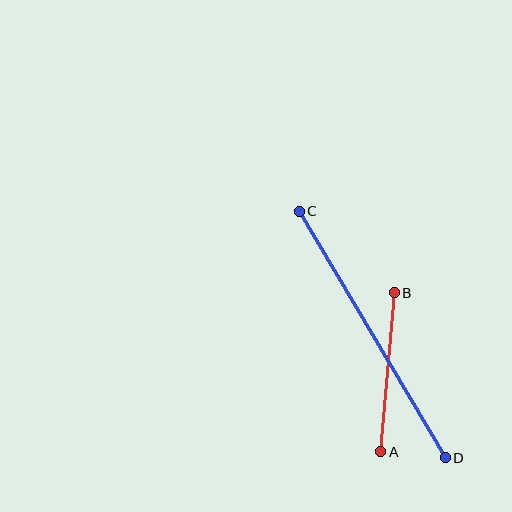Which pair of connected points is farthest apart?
Points C and D are farthest apart.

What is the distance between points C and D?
The distance is approximately 286 pixels.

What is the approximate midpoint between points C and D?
The midpoint is at approximately (372, 335) pixels.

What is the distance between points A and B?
The distance is approximately 160 pixels.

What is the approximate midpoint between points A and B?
The midpoint is at approximately (388, 372) pixels.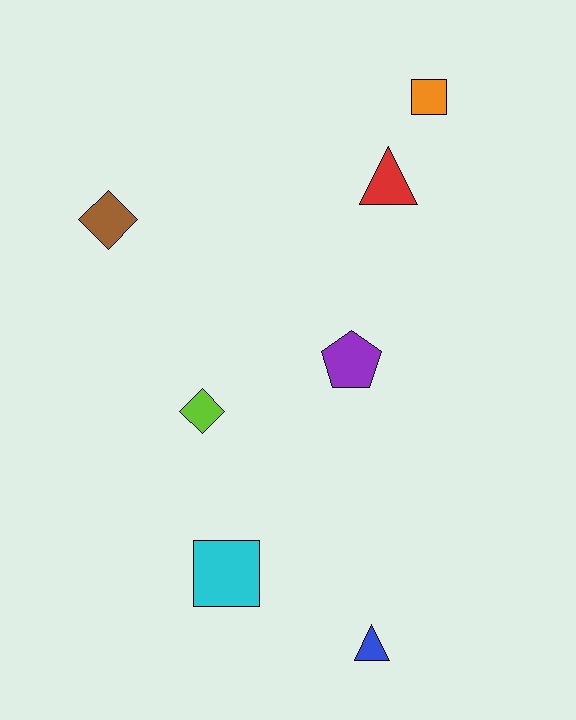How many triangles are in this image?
There are 2 triangles.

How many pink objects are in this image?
There are no pink objects.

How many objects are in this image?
There are 7 objects.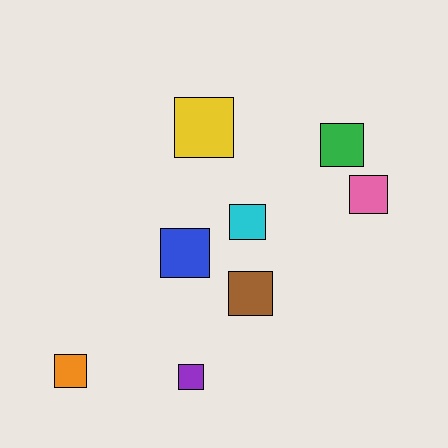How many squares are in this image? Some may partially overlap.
There are 8 squares.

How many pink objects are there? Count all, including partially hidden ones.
There is 1 pink object.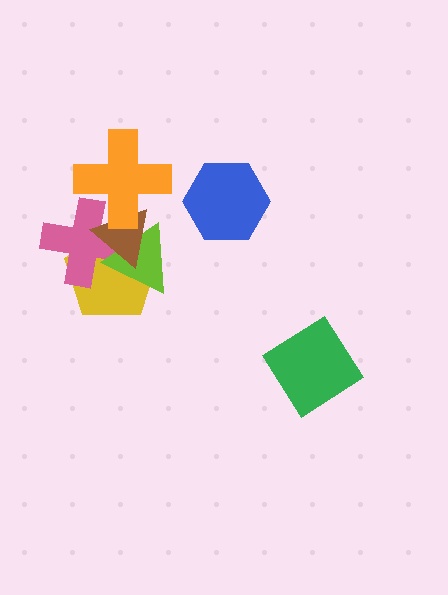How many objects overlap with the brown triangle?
4 objects overlap with the brown triangle.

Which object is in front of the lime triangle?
The brown triangle is in front of the lime triangle.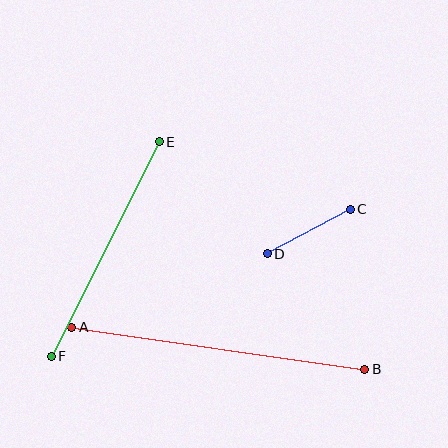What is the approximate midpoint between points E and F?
The midpoint is at approximately (105, 249) pixels.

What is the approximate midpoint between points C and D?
The midpoint is at approximately (309, 232) pixels.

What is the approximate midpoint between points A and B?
The midpoint is at approximately (218, 348) pixels.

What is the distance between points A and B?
The distance is approximately 296 pixels.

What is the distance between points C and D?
The distance is approximately 94 pixels.